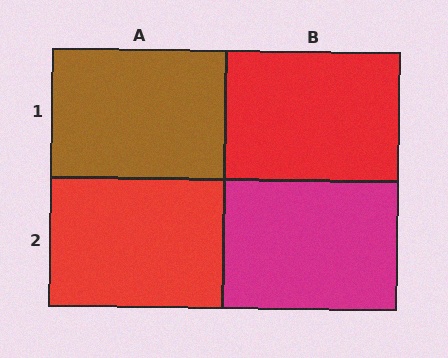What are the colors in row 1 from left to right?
Brown, red.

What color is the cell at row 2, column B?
Magenta.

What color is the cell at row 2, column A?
Red.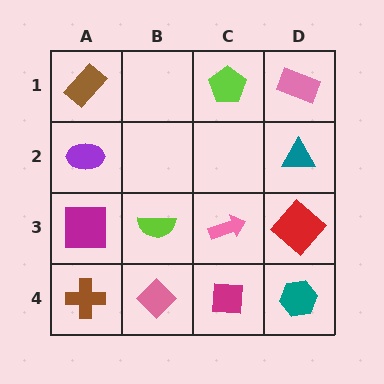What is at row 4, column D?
A teal hexagon.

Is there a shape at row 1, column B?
No, that cell is empty.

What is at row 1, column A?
A brown rectangle.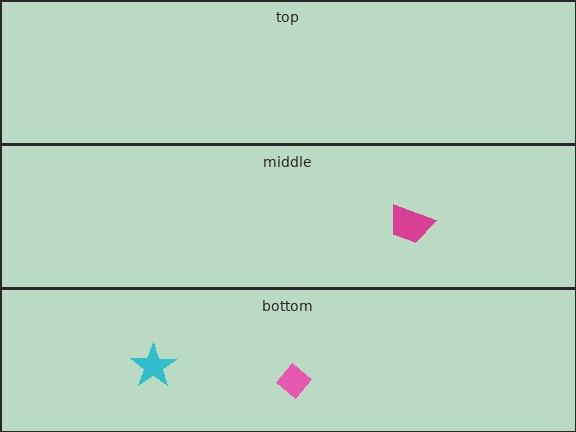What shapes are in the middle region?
The magenta trapezoid.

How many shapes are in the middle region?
1.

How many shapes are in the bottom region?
2.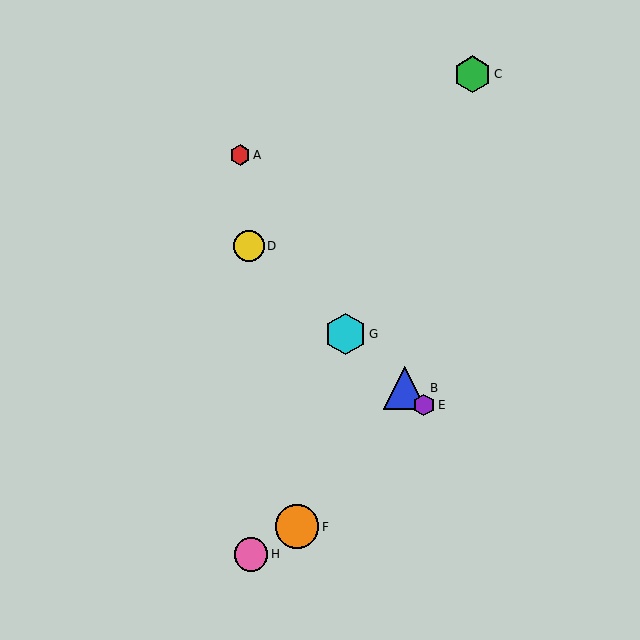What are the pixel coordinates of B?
Object B is at (405, 388).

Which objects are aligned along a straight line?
Objects B, D, E, G are aligned along a straight line.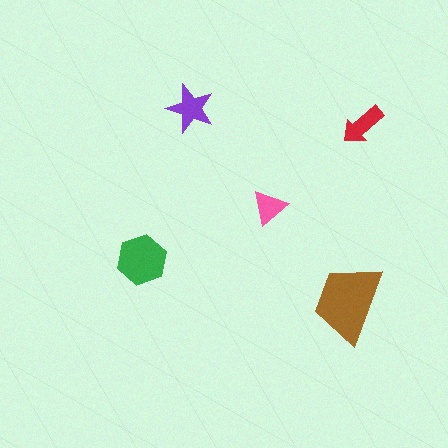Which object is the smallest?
The pink triangle.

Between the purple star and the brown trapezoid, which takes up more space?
The brown trapezoid.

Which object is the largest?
The brown trapezoid.